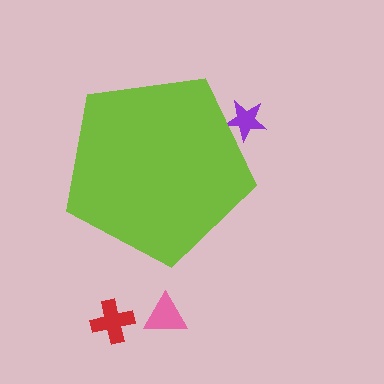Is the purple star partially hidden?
Yes, the purple star is partially hidden behind the lime pentagon.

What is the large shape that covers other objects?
A lime pentagon.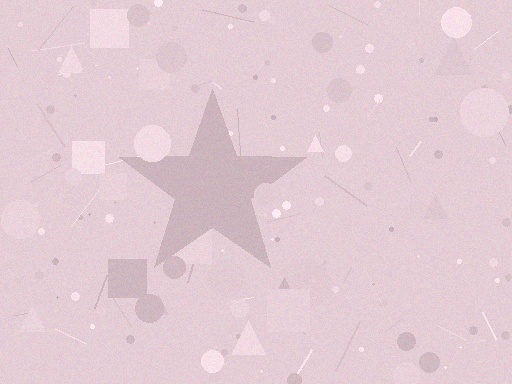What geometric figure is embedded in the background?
A star is embedded in the background.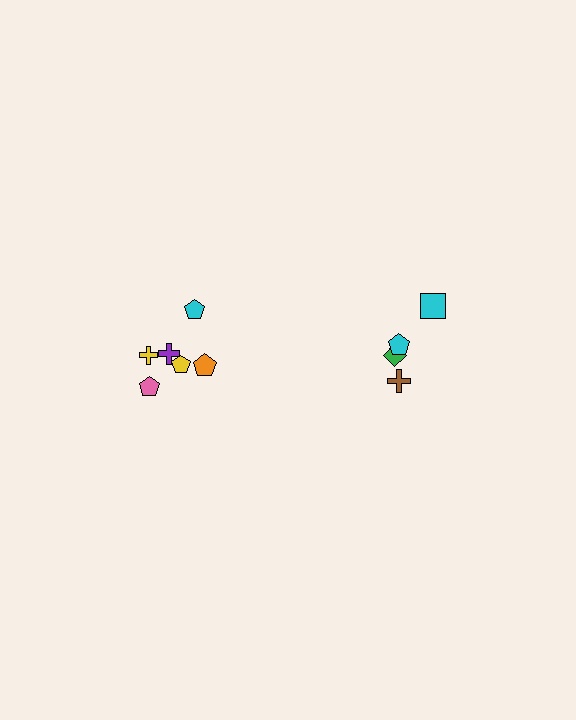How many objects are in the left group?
There are 6 objects.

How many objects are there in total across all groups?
There are 10 objects.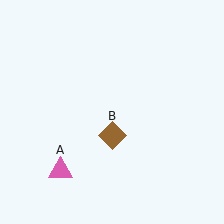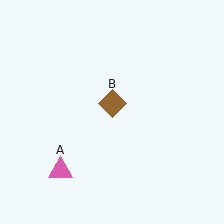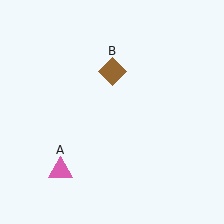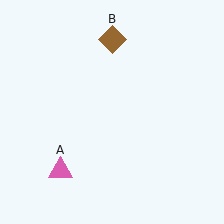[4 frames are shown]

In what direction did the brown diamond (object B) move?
The brown diamond (object B) moved up.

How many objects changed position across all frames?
1 object changed position: brown diamond (object B).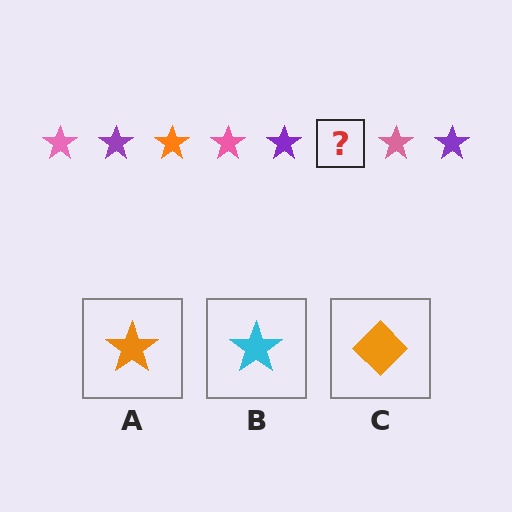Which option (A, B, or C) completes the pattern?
A.